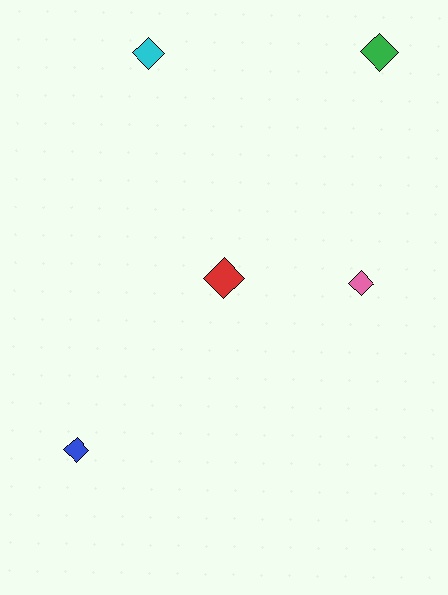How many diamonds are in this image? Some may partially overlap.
There are 5 diamonds.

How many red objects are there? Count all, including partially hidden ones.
There is 1 red object.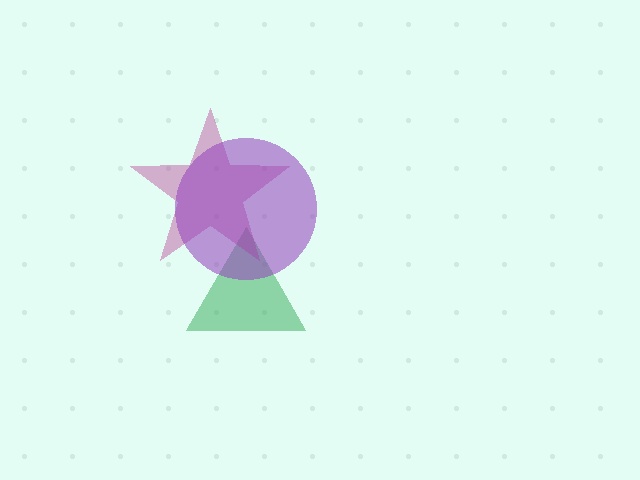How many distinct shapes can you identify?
There are 3 distinct shapes: a green triangle, a magenta star, a purple circle.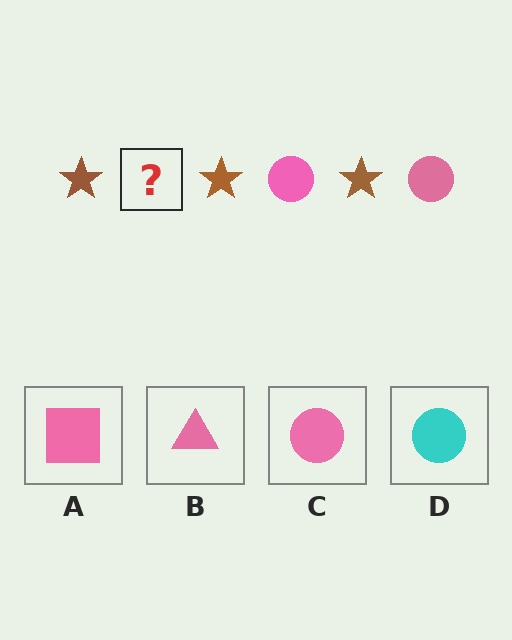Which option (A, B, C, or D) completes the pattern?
C.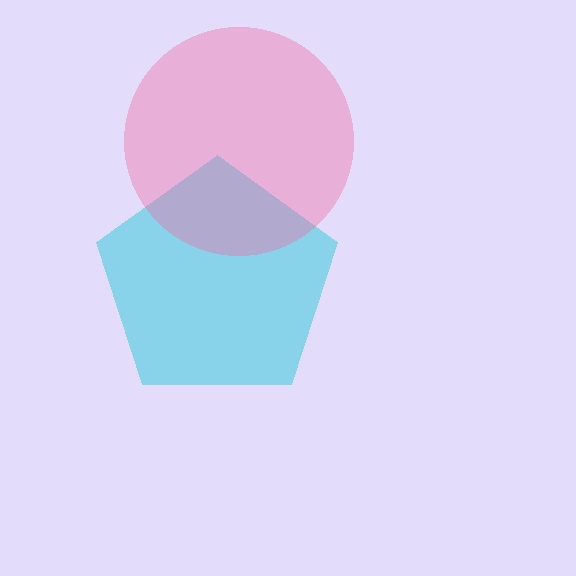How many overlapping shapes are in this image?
There are 2 overlapping shapes in the image.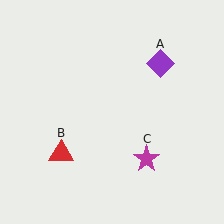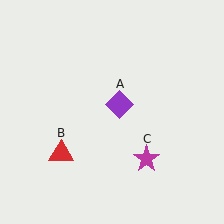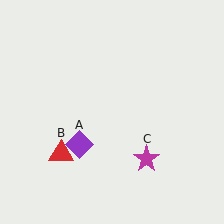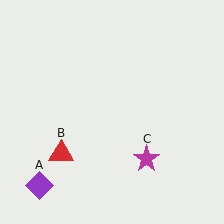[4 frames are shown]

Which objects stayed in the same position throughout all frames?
Red triangle (object B) and magenta star (object C) remained stationary.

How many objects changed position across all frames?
1 object changed position: purple diamond (object A).